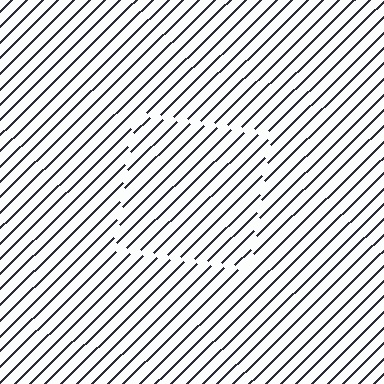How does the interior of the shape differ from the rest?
The interior of the shape contains the same grating, shifted by half a period — the contour is defined by the phase discontinuity where line-ends from the inner and outer gratings abut.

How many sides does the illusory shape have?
4 sides — the line-ends trace a square.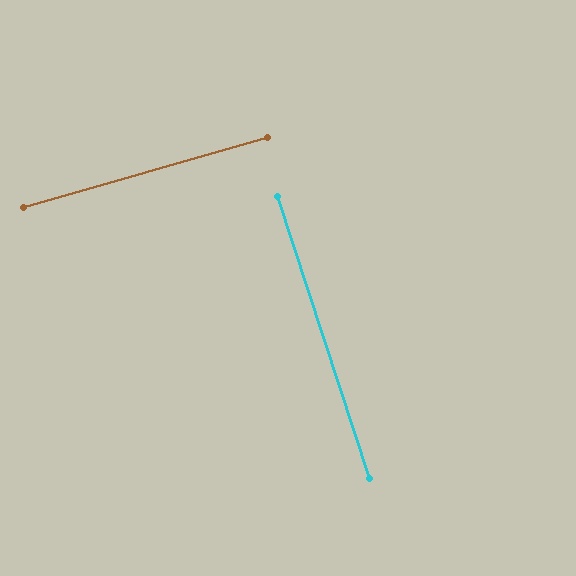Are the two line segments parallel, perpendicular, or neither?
Perpendicular — they meet at approximately 88°.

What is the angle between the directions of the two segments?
Approximately 88 degrees.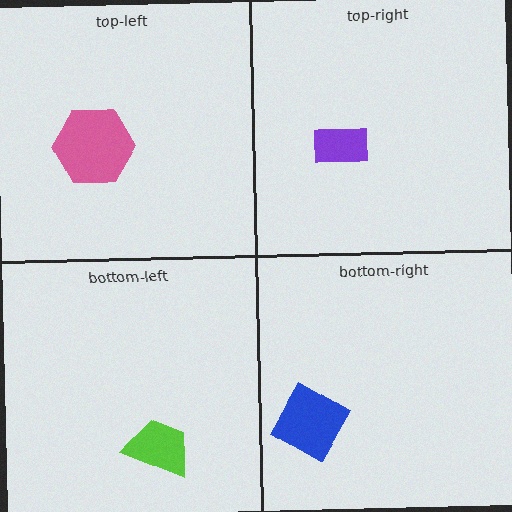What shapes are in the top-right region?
The purple rectangle.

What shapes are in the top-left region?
The pink hexagon.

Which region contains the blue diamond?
The bottom-right region.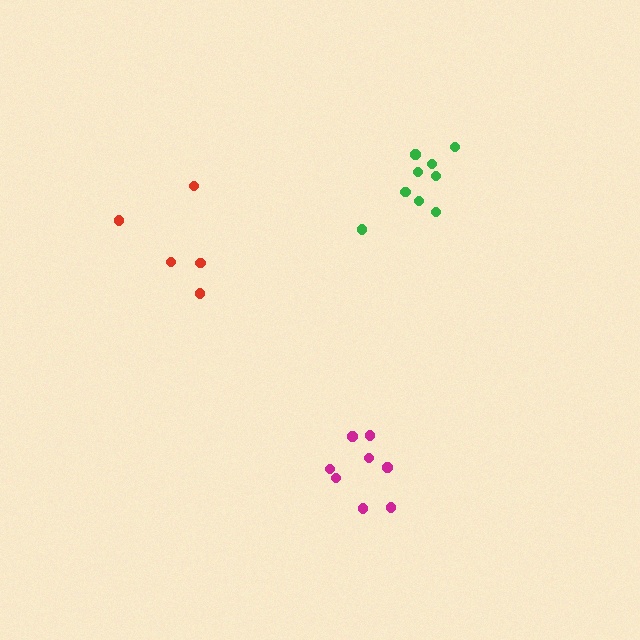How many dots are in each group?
Group 1: 9 dots, Group 2: 8 dots, Group 3: 5 dots (22 total).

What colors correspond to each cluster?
The clusters are colored: green, magenta, red.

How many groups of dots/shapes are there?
There are 3 groups.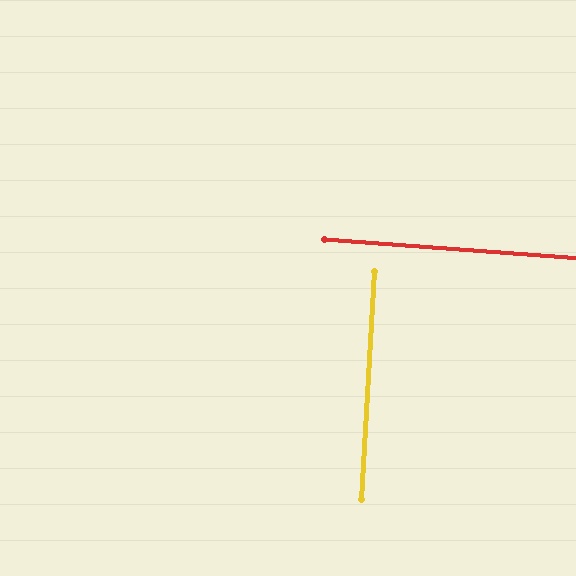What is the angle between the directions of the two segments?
Approximately 89 degrees.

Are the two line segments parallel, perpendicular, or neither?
Perpendicular — they meet at approximately 89°.